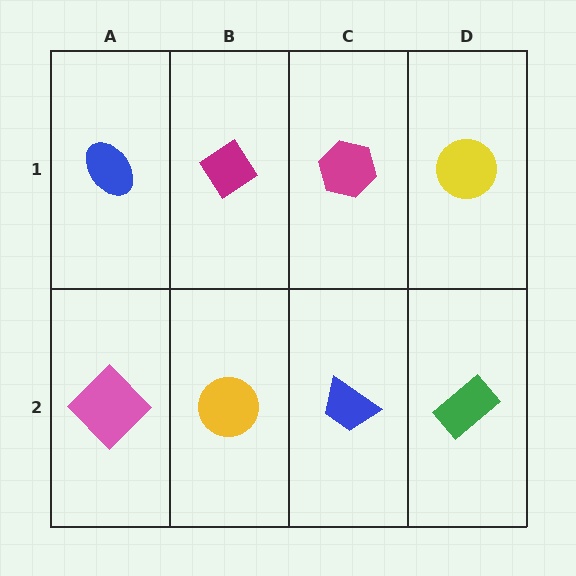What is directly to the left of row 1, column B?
A blue ellipse.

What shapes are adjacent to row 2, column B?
A magenta diamond (row 1, column B), a pink diamond (row 2, column A), a blue trapezoid (row 2, column C).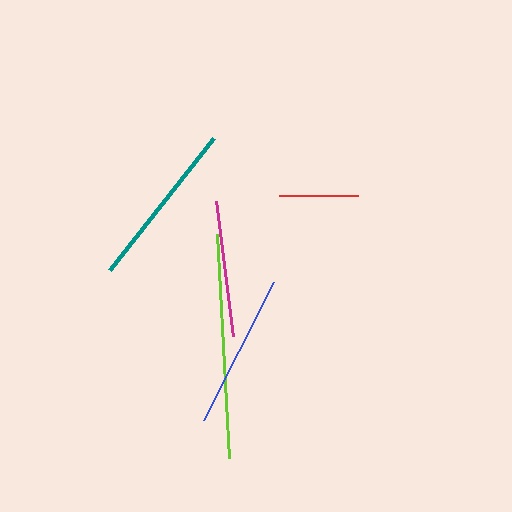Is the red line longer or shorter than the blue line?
The blue line is longer than the red line.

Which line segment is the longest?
The lime line is the longest at approximately 224 pixels.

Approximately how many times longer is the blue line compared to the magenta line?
The blue line is approximately 1.1 times the length of the magenta line.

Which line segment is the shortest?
The red line is the shortest at approximately 79 pixels.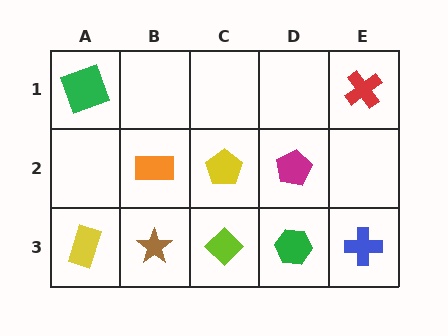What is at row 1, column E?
A red cross.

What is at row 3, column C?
A lime diamond.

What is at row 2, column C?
A yellow pentagon.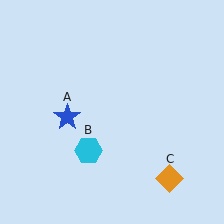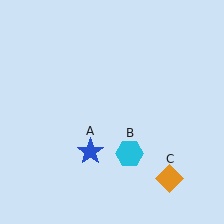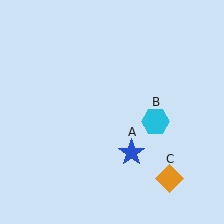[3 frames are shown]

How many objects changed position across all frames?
2 objects changed position: blue star (object A), cyan hexagon (object B).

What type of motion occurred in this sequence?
The blue star (object A), cyan hexagon (object B) rotated counterclockwise around the center of the scene.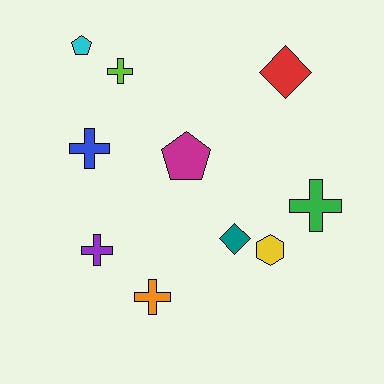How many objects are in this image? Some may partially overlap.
There are 10 objects.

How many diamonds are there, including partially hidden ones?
There are 2 diamonds.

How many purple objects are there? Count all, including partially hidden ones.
There is 1 purple object.